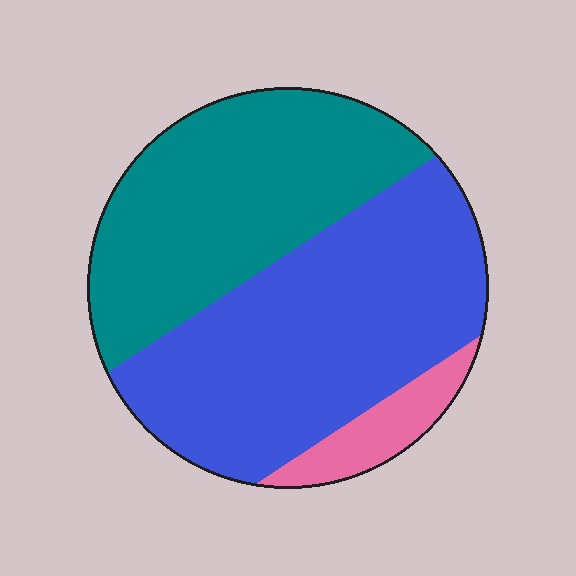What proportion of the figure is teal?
Teal takes up about two fifths (2/5) of the figure.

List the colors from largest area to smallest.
From largest to smallest: blue, teal, pink.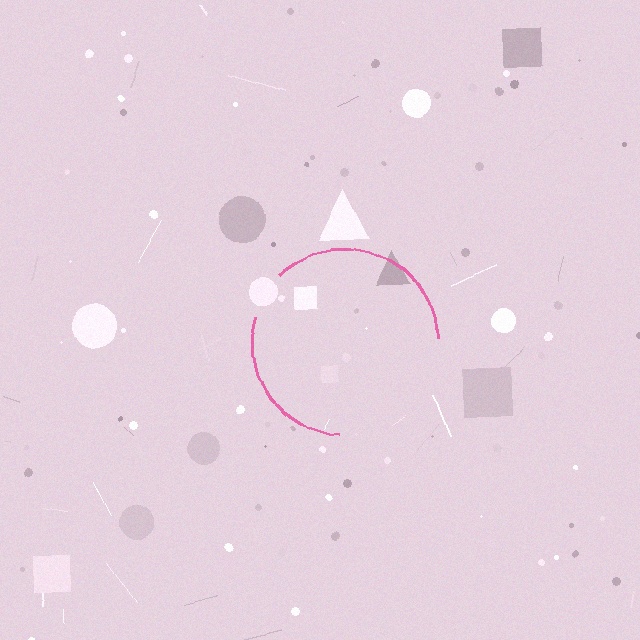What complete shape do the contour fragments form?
The contour fragments form a circle.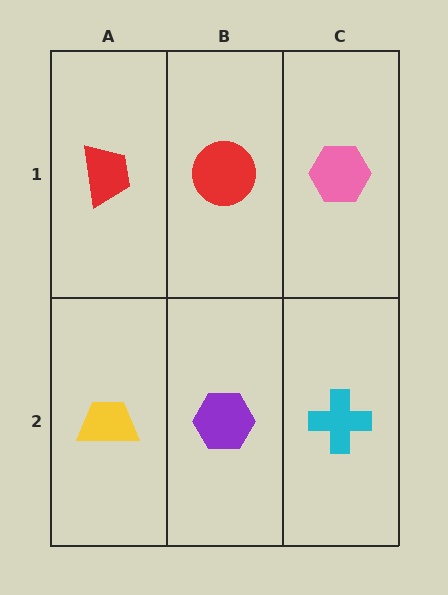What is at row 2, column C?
A cyan cross.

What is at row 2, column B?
A purple hexagon.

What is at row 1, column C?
A pink hexagon.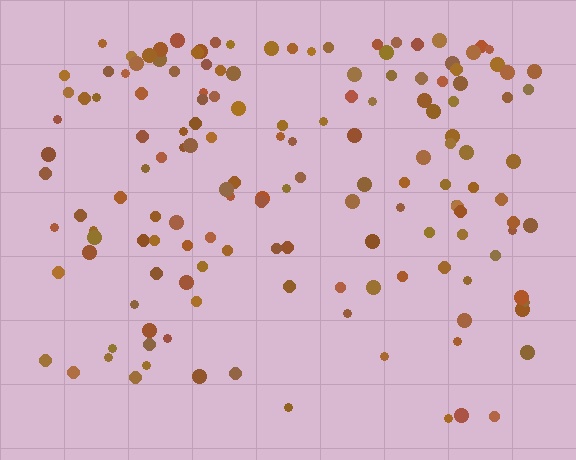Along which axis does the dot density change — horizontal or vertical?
Vertical.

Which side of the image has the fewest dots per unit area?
The bottom.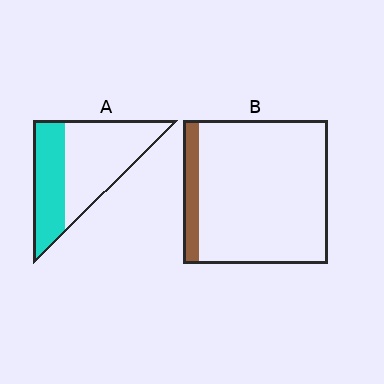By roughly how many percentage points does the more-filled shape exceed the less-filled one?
By roughly 30 percentage points (A over B).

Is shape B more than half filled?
No.